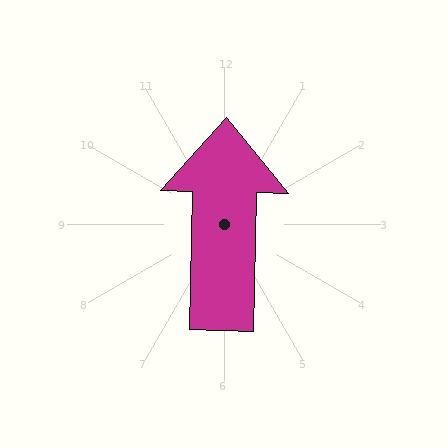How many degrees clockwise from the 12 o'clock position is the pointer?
Approximately 1 degrees.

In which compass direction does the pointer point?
North.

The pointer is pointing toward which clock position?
Roughly 12 o'clock.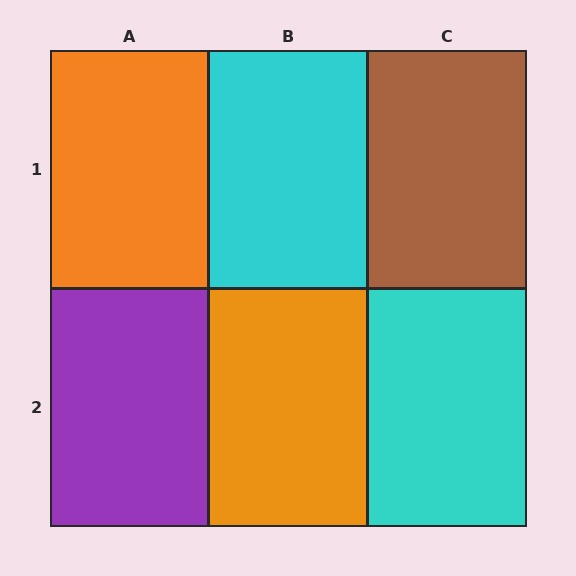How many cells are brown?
1 cell is brown.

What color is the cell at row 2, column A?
Purple.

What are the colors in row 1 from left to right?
Orange, cyan, brown.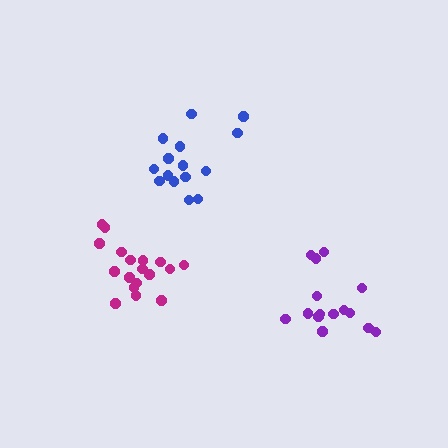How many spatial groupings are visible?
There are 3 spatial groupings.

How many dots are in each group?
Group 1: 18 dots, Group 2: 15 dots, Group 3: 15 dots (48 total).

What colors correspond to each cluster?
The clusters are colored: magenta, blue, purple.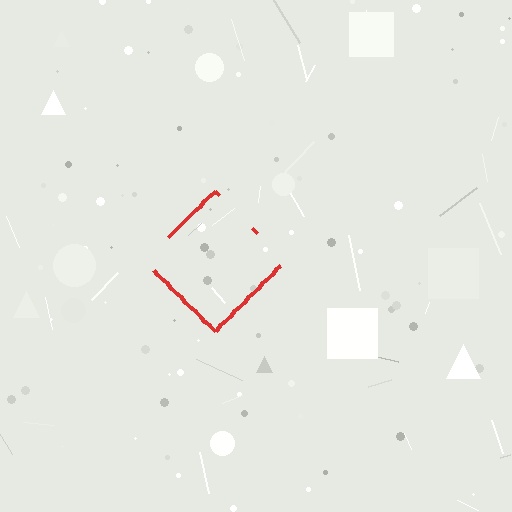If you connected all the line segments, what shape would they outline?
They would outline a diamond.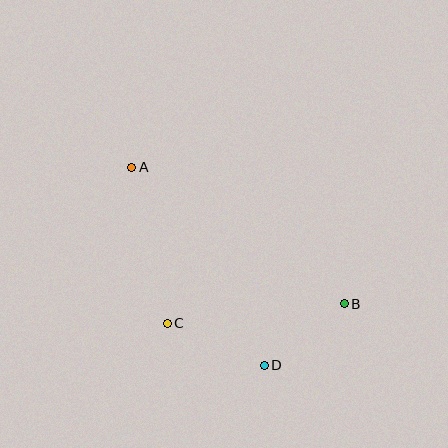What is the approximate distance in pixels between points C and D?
The distance between C and D is approximately 106 pixels.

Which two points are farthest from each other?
Points A and B are farthest from each other.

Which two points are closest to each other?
Points B and D are closest to each other.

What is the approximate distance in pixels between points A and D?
The distance between A and D is approximately 238 pixels.